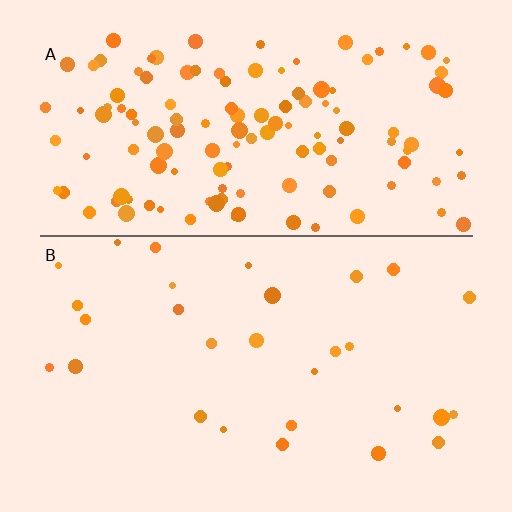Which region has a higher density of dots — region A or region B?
A (the top).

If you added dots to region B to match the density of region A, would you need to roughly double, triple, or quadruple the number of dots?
Approximately quadruple.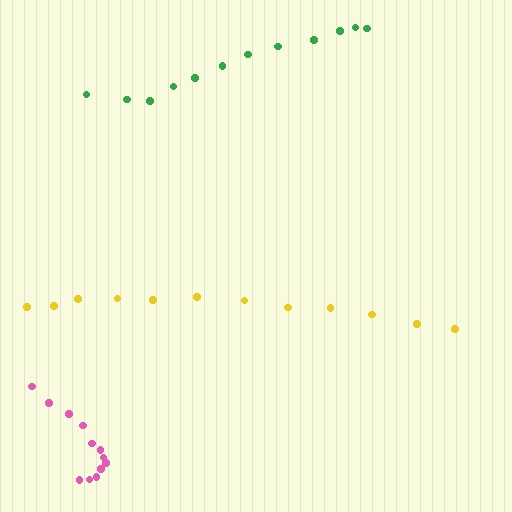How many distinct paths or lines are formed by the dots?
There are 3 distinct paths.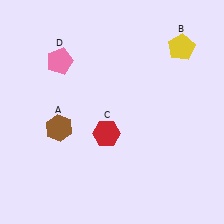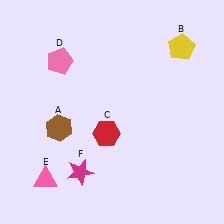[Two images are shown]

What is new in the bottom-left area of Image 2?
A pink triangle (E) was added in the bottom-left area of Image 2.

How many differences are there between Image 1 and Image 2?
There are 2 differences between the two images.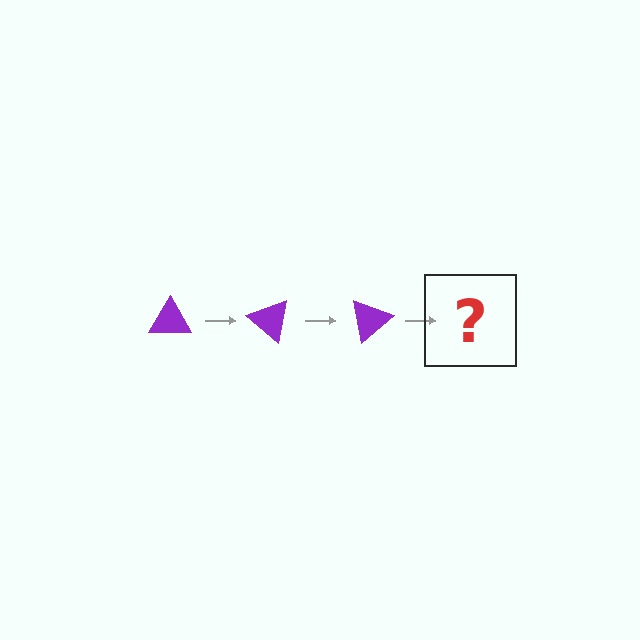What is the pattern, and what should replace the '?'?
The pattern is that the triangle rotates 40 degrees each step. The '?' should be a purple triangle rotated 120 degrees.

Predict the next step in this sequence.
The next step is a purple triangle rotated 120 degrees.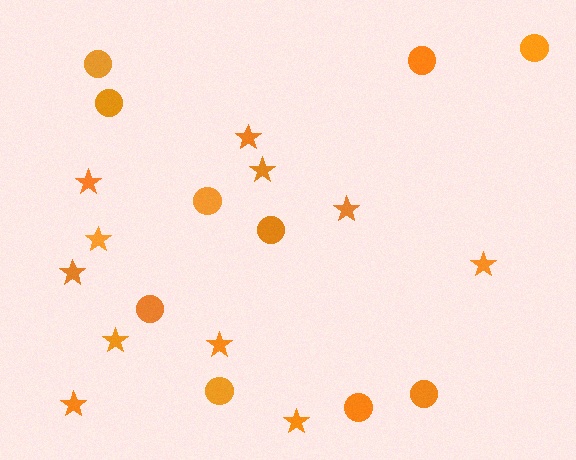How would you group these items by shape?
There are 2 groups: one group of circles (10) and one group of stars (11).